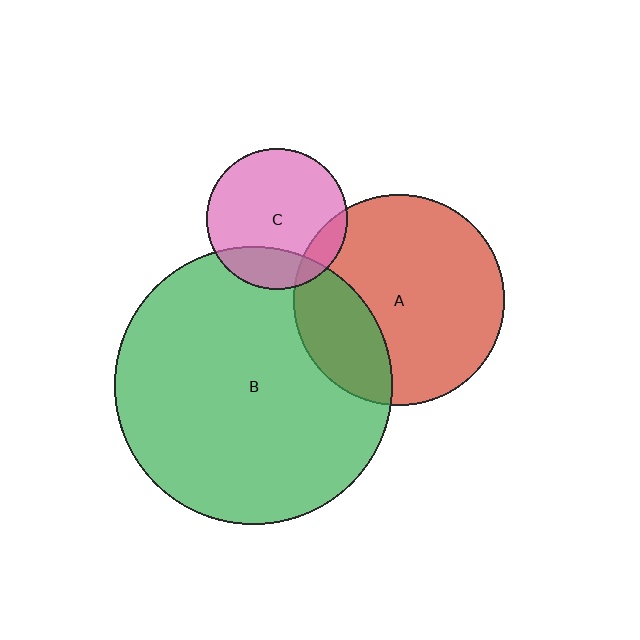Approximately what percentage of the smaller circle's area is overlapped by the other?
Approximately 10%.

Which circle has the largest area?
Circle B (green).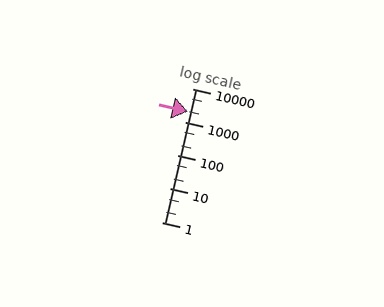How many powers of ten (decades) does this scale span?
The scale spans 4 decades, from 1 to 10000.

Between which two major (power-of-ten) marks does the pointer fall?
The pointer is between 1000 and 10000.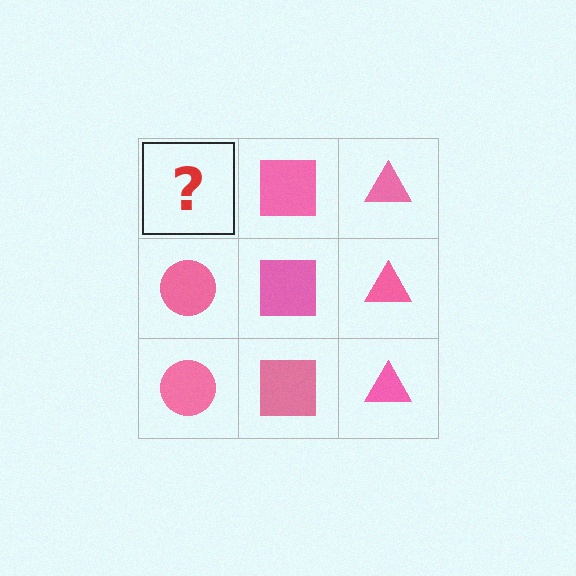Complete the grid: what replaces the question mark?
The question mark should be replaced with a pink circle.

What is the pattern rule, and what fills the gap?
The rule is that each column has a consistent shape. The gap should be filled with a pink circle.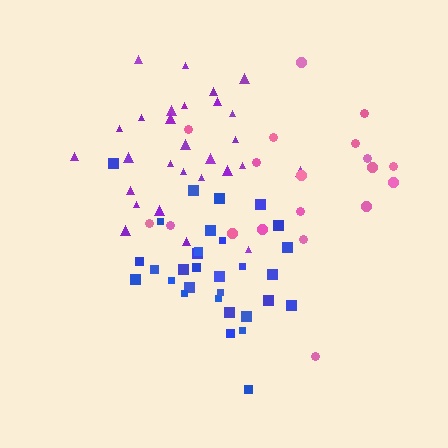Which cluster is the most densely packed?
Purple.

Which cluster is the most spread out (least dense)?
Pink.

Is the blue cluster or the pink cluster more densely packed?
Blue.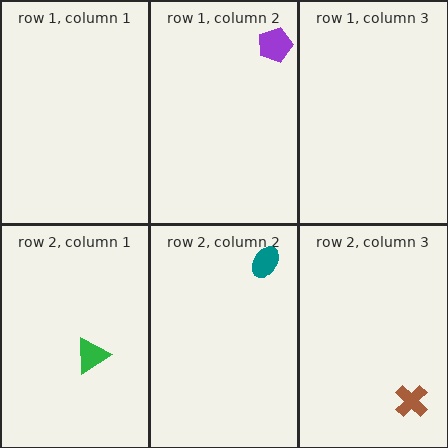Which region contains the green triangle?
The row 2, column 1 region.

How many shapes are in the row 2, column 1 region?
1.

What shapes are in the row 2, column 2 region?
The teal ellipse.